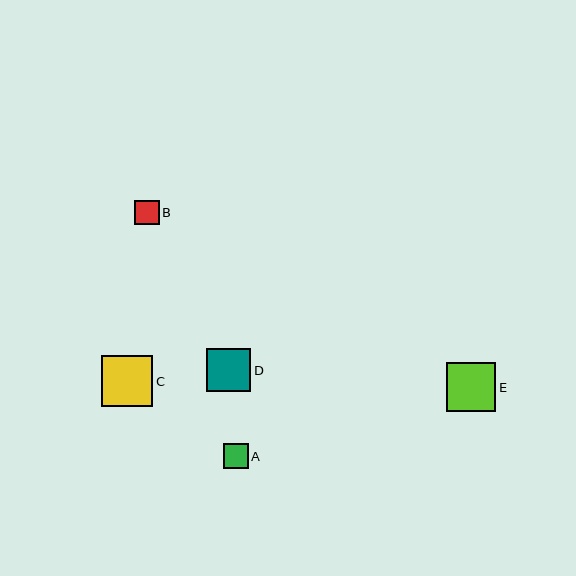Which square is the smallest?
Square B is the smallest with a size of approximately 24 pixels.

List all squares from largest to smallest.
From largest to smallest: C, E, D, A, B.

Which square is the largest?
Square C is the largest with a size of approximately 51 pixels.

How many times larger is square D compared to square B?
Square D is approximately 1.8 times the size of square B.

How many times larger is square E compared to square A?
Square E is approximately 2.0 times the size of square A.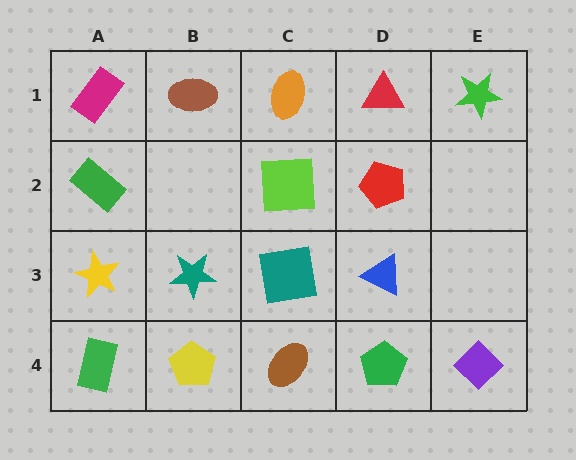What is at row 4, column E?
A purple diamond.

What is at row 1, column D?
A red triangle.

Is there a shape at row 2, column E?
No, that cell is empty.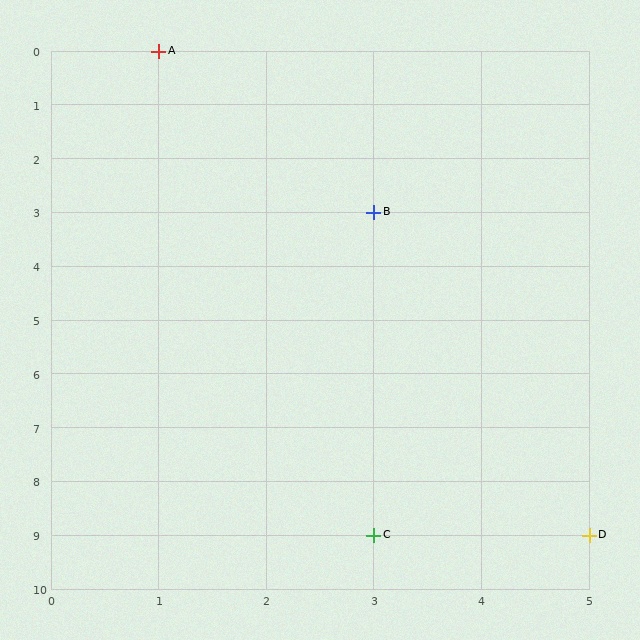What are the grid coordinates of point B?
Point B is at grid coordinates (3, 3).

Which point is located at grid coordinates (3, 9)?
Point C is at (3, 9).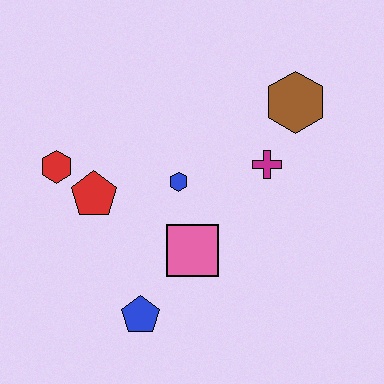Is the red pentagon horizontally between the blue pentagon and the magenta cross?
No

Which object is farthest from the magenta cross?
The red hexagon is farthest from the magenta cross.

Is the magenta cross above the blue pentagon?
Yes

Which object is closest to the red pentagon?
The red hexagon is closest to the red pentagon.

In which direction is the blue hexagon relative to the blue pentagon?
The blue hexagon is above the blue pentagon.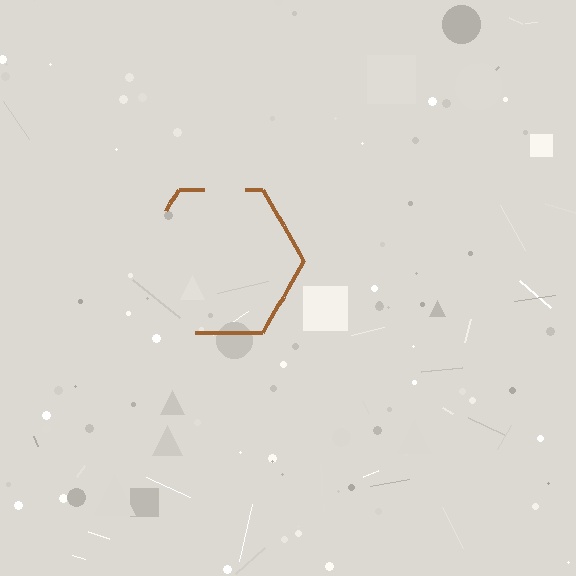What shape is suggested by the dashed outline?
The dashed outline suggests a hexagon.